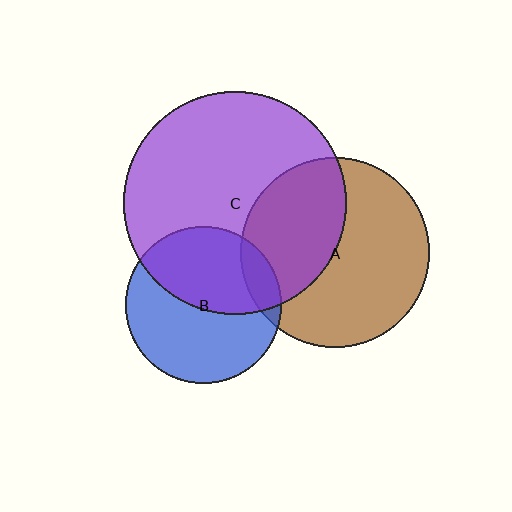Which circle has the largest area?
Circle C (purple).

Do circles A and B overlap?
Yes.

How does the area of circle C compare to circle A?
Approximately 1.4 times.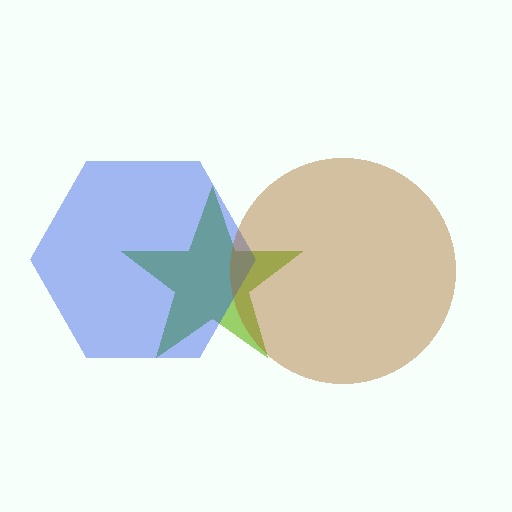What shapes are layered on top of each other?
The layered shapes are: a lime star, a blue hexagon, a brown circle.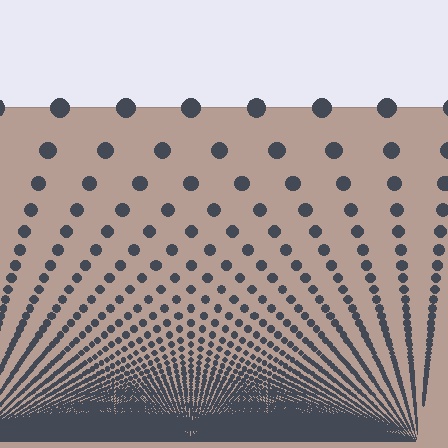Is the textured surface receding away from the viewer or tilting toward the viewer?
The surface appears to tilt toward the viewer. Texture elements get larger and sparser toward the top.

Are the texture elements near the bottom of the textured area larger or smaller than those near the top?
Smaller. The gradient is inverted — elements near the bottom are smaller and denser.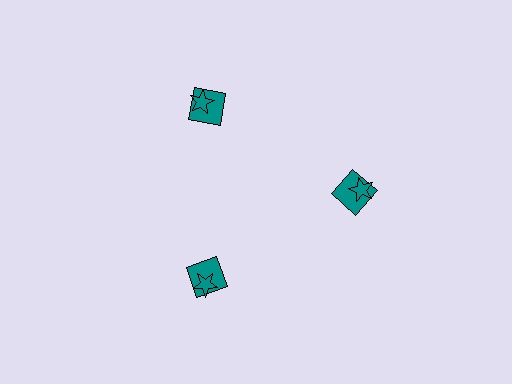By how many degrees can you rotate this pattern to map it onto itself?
The pattern maps onto itself every 120 degrees of rotation.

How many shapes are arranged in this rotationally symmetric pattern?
There are 6 shapes, arranged in 3 groups of 2.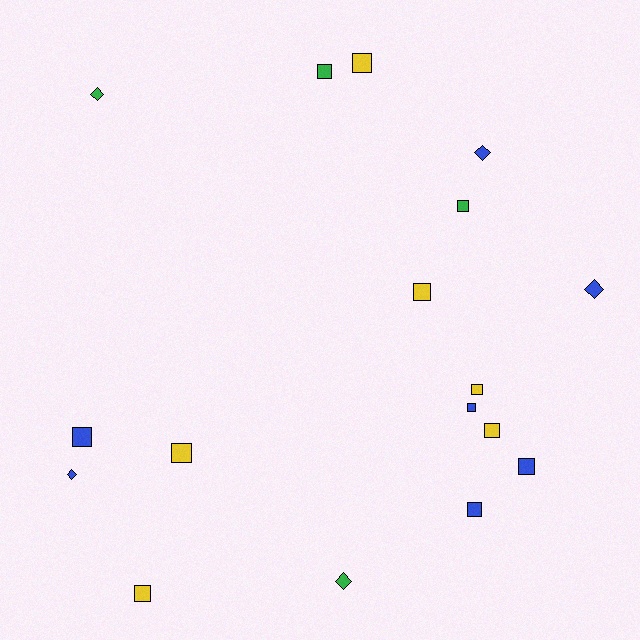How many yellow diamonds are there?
There are no yellow diamonds.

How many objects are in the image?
There are 17 objects.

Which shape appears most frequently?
Square, with 12 objects.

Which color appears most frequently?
Blue, with 7 objects.